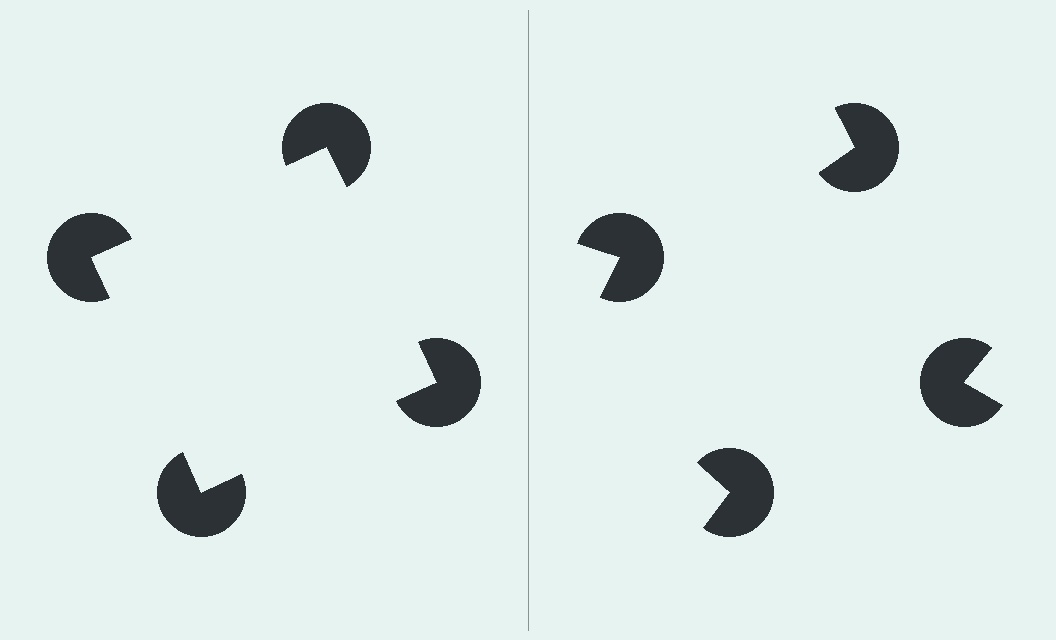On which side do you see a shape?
An illusory square appears on the left side. On the right side the wedge cuts are rotated, so no coherent shape forms.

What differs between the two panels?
The pac-man discs are positioned identically on both sides; only the wedge orientations differ. On the left they align to a square; on the right they are misaligned.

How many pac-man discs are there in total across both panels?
8 — 4 on each side.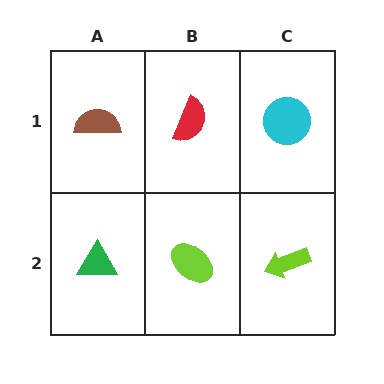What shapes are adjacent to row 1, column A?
A green triangle (row 2, column A), a red semicircle (row 1, column B).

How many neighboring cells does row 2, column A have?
2.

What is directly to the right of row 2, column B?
A lime arrow.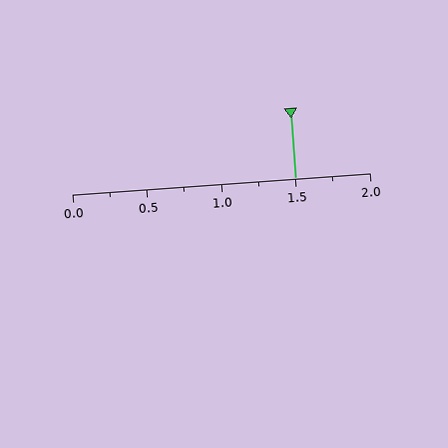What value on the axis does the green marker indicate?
The marker indicates approximately 1.5.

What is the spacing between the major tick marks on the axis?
The major ticks are spaced 0.5 apart.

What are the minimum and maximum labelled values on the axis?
The axis runs from 0.0 to 2.0.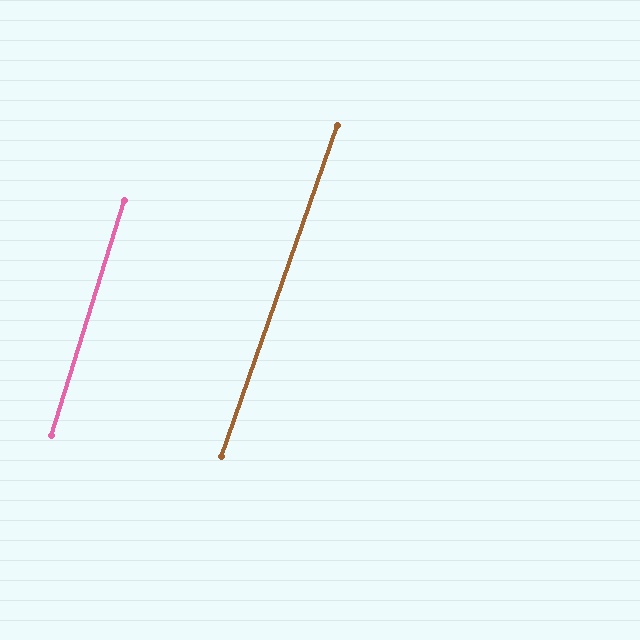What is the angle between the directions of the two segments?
Approximately 2 degrees.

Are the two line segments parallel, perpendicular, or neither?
Parallel — their directions differ by only 1.9°.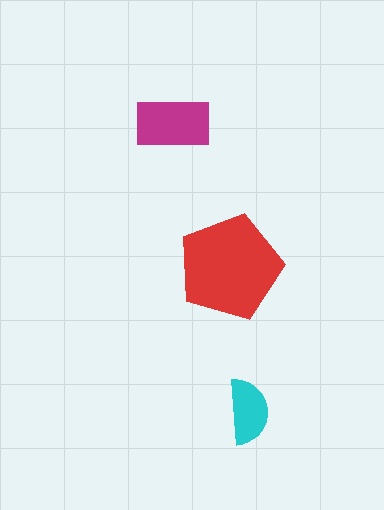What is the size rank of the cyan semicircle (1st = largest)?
3rd.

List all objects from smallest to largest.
The cyan semicircle, the magenta rectangle, the red pentagon.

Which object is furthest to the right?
The cyan semicircle is rightmost.